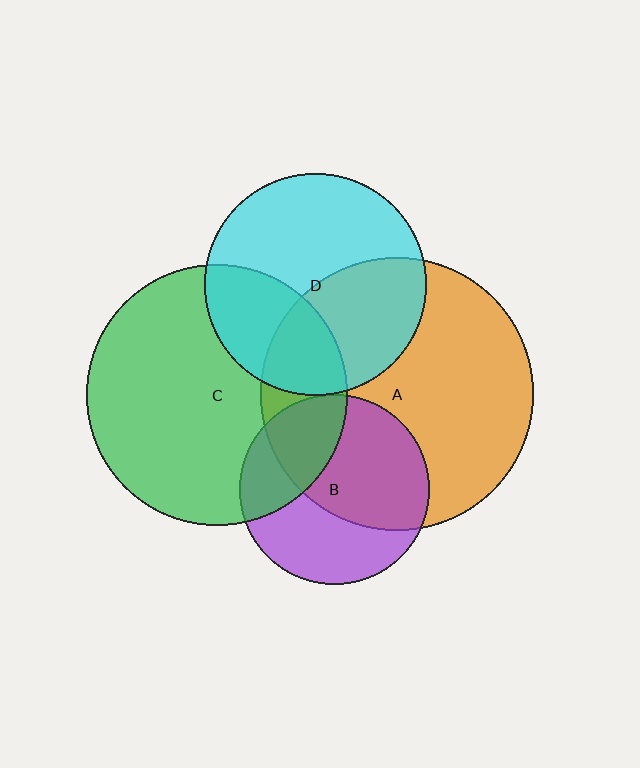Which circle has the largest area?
Circle A (orange).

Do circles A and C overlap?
Yes.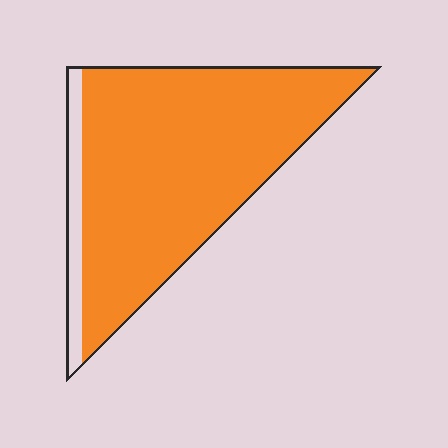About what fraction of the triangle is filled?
About nine tenths (9/10).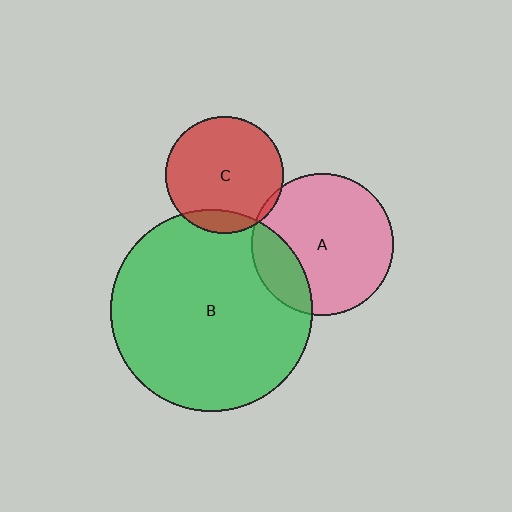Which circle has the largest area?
Circle B (green).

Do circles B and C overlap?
Yes.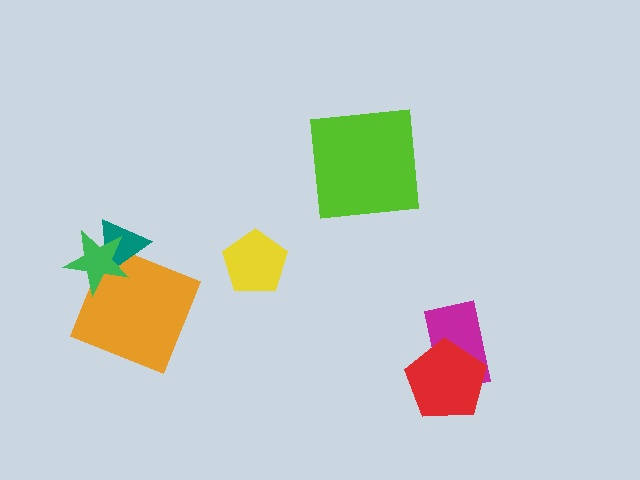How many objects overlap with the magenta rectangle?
1 object overlaps with the magenta rectangle.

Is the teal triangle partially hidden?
Yes, it is partially covered by another shape.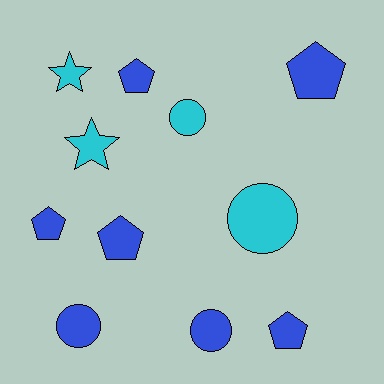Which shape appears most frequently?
Pentagon, with 5 objects.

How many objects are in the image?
There are 11 objects.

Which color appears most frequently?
Blue, with 7 objects.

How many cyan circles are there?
There are 2 cyan circles.